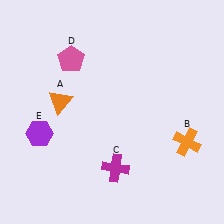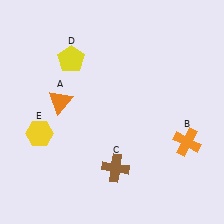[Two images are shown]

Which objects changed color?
C changed from magenta to brown. D changed from pink to yellow. E changed from purple to yellow.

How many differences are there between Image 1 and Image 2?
There are 3 differences between the two images.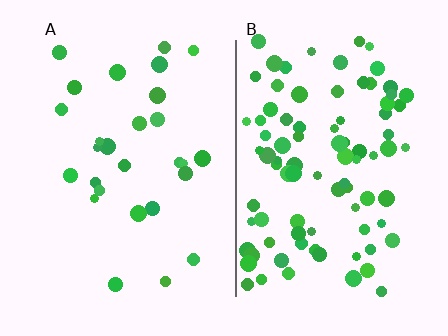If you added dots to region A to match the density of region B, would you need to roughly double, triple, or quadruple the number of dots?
Approximately triple.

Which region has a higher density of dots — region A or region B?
B (the right).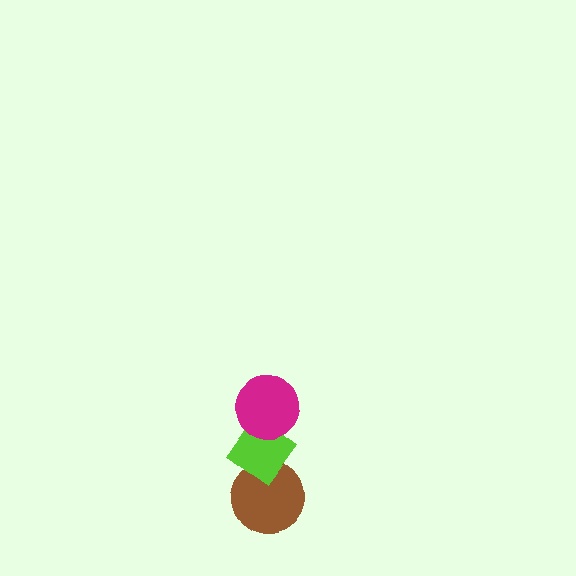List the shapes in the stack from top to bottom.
From top to bottom: the magenta circle, the lime diamond, the brown circle.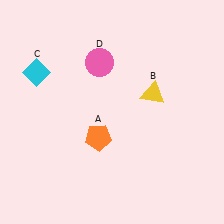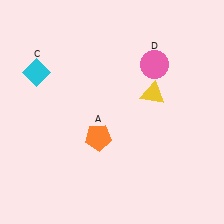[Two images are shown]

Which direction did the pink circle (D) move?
The pink circle (D) moved right.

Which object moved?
The pink circle (D) moved right.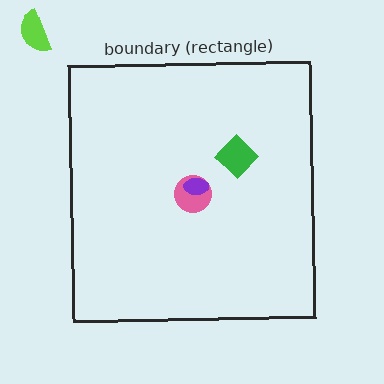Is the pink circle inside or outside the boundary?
Inside.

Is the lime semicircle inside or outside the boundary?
Outside.